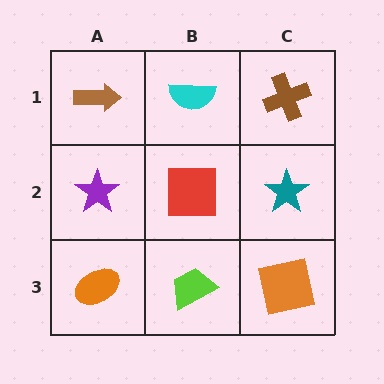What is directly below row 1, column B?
A red square.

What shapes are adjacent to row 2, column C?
A brown cross (row 1, column C), an orange square (row 3, column C), a red square (row 2, column B).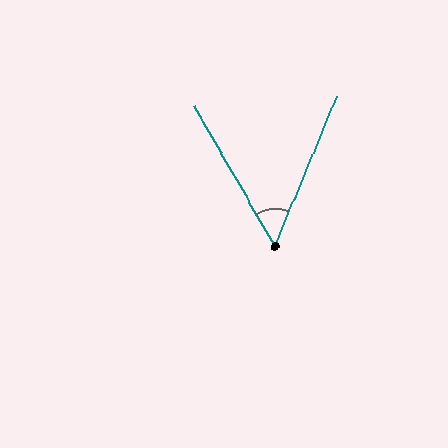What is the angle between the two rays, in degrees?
Approximately 52 degrees.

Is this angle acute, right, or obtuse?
It is acute.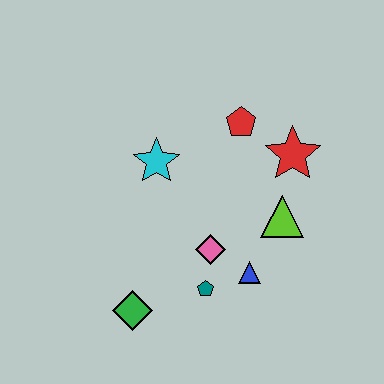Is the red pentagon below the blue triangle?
No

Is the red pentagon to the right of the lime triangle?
No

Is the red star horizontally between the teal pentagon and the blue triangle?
No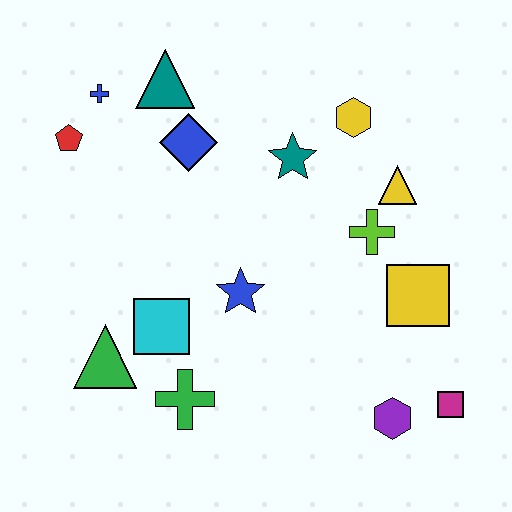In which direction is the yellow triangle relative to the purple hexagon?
The yellow triangle is above the purple hexagon.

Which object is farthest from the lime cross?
The red pentagon is farthest from the lime cross.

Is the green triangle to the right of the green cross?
No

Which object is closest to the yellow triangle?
The lime cross is closest to the yellow triangle.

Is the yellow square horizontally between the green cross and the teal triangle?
No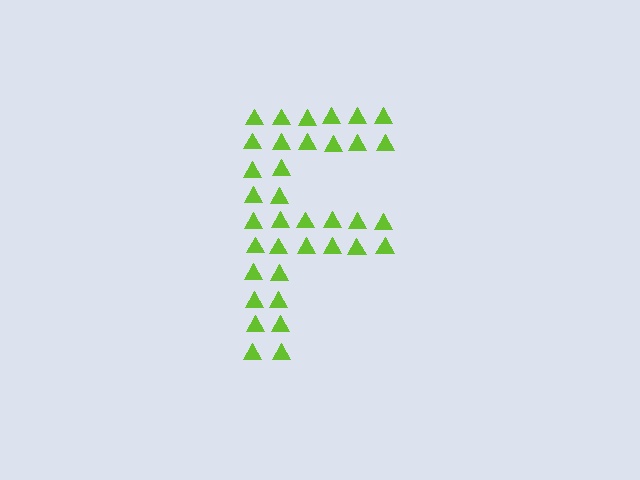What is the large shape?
The large shape is the letter F.